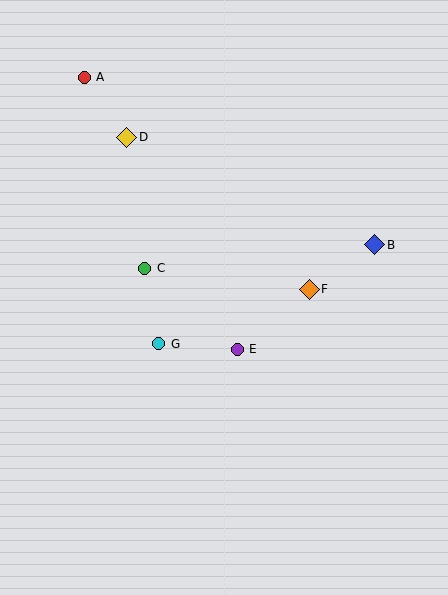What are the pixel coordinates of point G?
Point G is at (159, 344).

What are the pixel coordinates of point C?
Point C is at (145, 268).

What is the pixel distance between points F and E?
The distance between F and E is 94 pixels.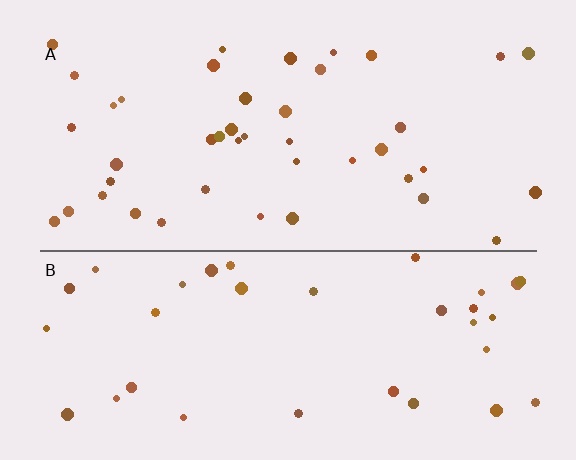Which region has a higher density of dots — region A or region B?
A (the top).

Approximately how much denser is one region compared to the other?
Approximately 1.2× — region A over region B.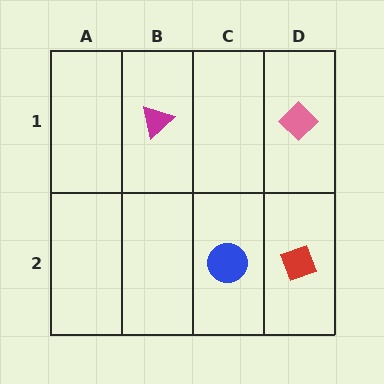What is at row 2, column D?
A red diamond.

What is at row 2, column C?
A blue circle.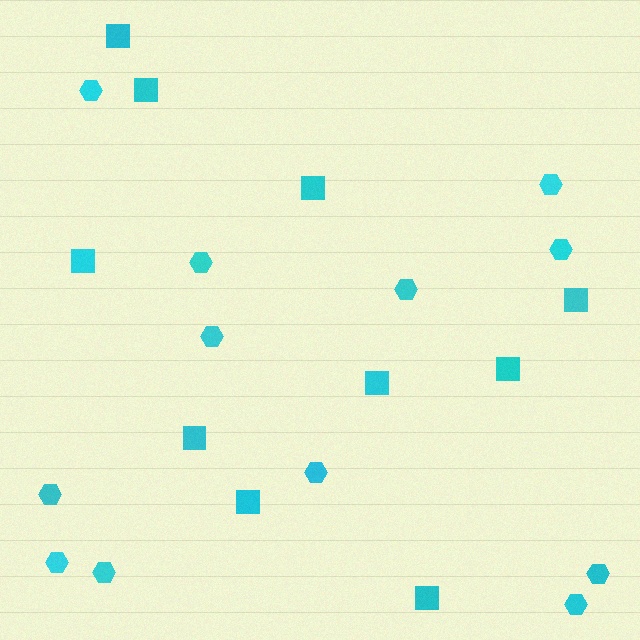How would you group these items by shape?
There are 2 groups: one group of squares (10) and one group of hexagons (12).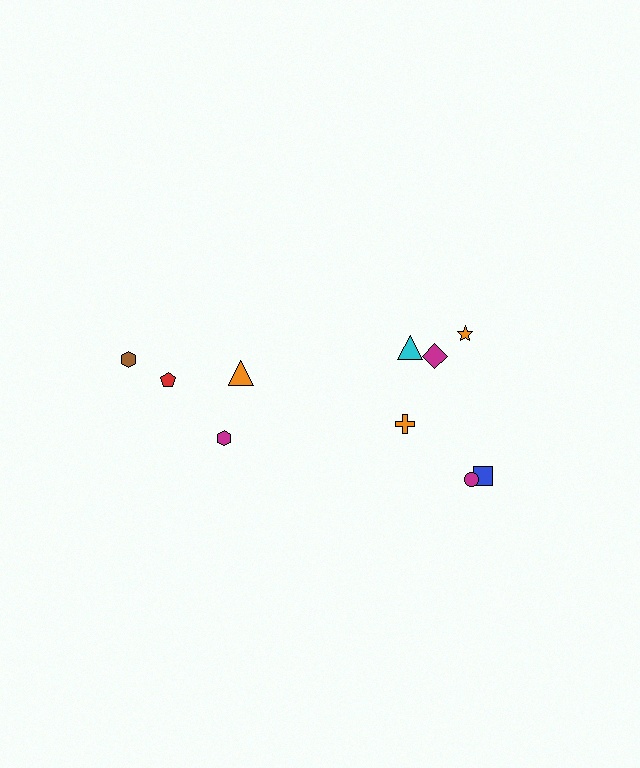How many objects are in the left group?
There are 4 objects.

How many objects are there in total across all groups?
There are 10 objects.